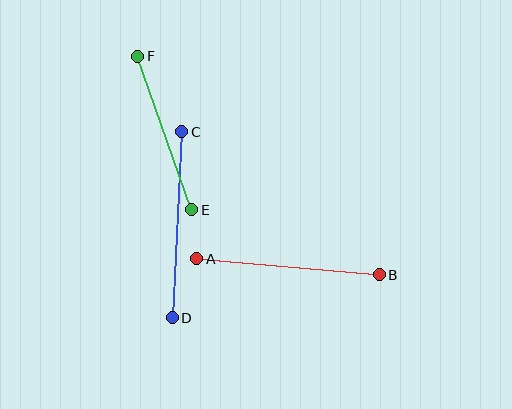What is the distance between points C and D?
The distance is approximately 186 pixels.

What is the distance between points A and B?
The distance is approximately 183 pixels.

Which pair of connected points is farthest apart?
Points C and D are farthest apart.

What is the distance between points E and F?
The distance is approximately 163 pixels.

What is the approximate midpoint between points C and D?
The midpoint is at approximately (177, 225) pixels.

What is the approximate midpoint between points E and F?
The midpoint is at approximately (165, 133) pixels.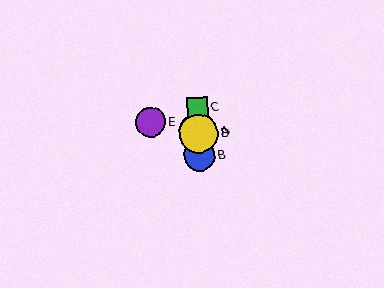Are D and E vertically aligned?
No, D is at x≈198 and E is at x≈151.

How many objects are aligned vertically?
4 objects (A, B, C, D) are aligned vertically.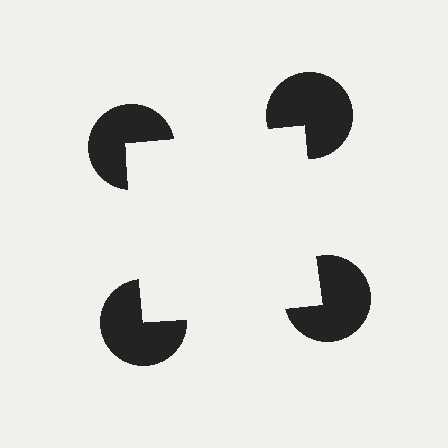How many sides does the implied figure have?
4 sides.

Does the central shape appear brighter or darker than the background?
It typically appears slightly brighter than the background, even though no actual brightness change is drawn.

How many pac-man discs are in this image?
There are 4 — one at each vertex of the illusory square.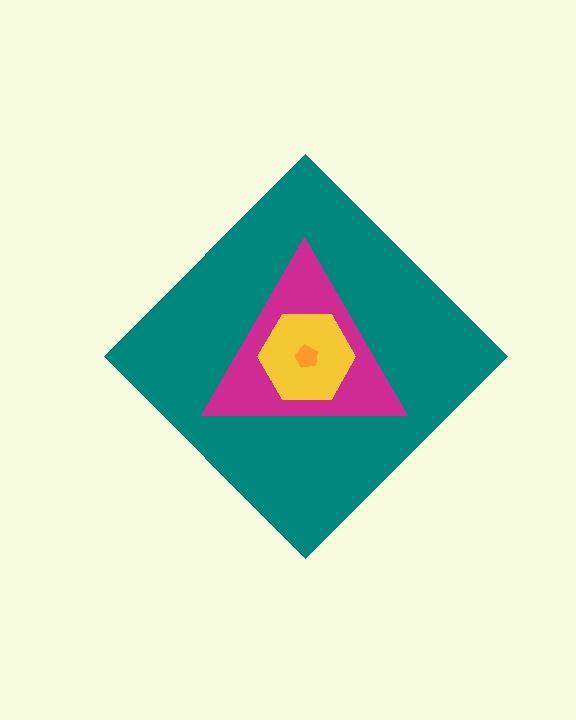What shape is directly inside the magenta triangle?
The yellow hexagon.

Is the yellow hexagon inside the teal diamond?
Yes.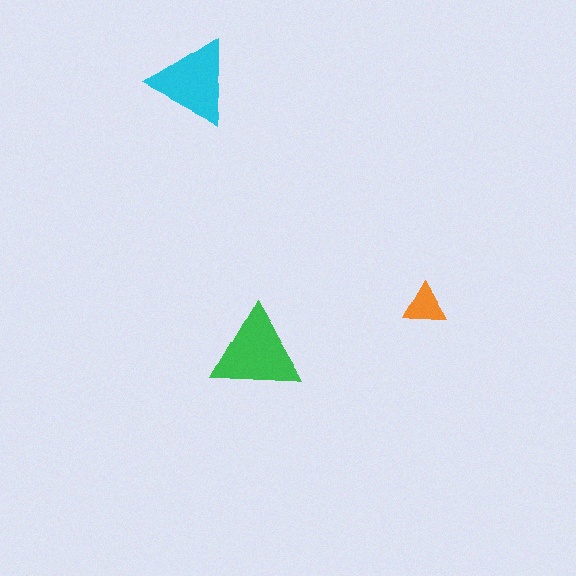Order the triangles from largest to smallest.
the green one, the cyan one, the orange one.